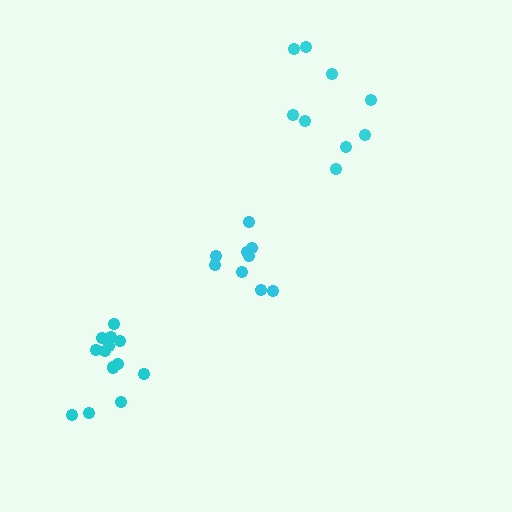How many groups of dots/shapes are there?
There are 3 groups.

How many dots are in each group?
Group 1: 9 dots, Group 2: 9 dots, Group 3: 13 dots (31 total).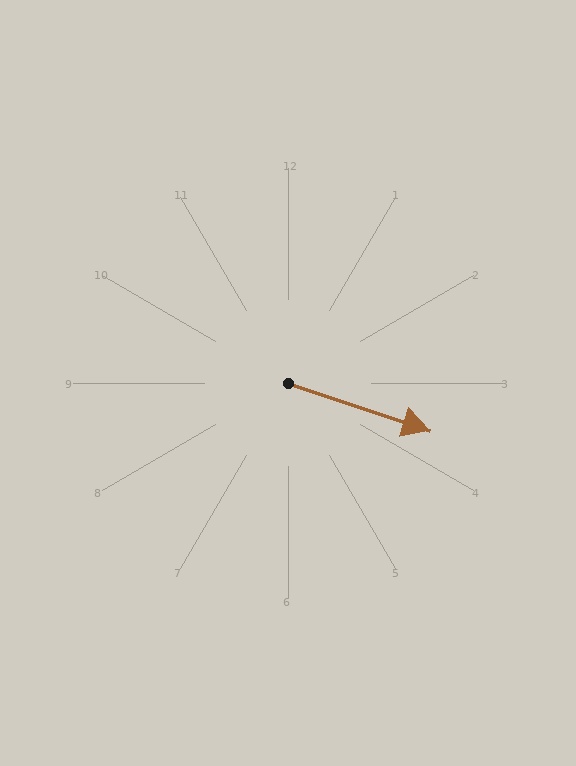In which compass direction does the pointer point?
East.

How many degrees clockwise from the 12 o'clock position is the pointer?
Approximately 109 degrees.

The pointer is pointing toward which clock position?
Roughly 4 o'clock.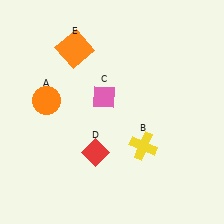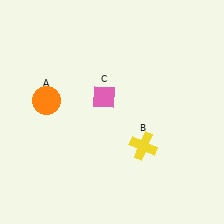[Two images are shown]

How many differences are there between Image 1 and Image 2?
There are 2 differences between the two images.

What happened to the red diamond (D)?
The red diamond (D) was removed in Image 2. It was in the bottom-left area of Image 1.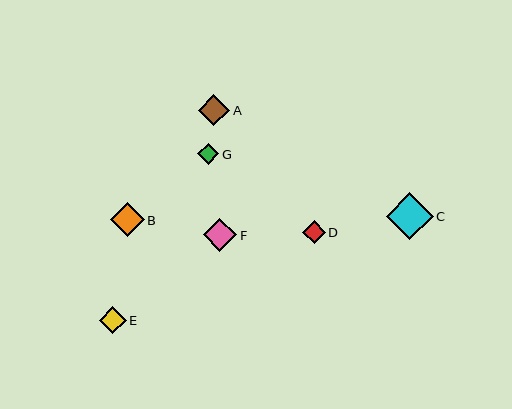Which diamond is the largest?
Diamond C is the largest with a size of approximately 47 pixels.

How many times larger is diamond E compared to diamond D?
Diamond E is approximately 1.2 times the size of diamond D.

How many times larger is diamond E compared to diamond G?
Diamond E is approximately 1.3 times the size of diamond G.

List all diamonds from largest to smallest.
From largest to smallest: C, B, F, A, E, D, G.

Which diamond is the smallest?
Diamond G is the smallest with a size of approximately 21 pixels.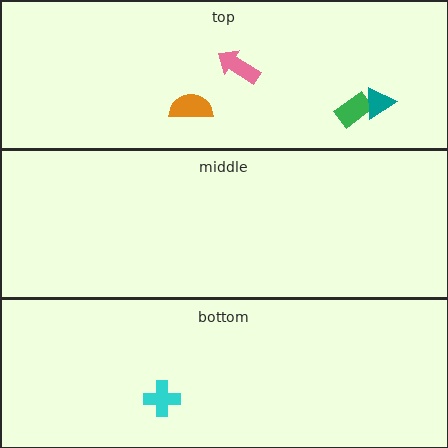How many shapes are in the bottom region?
1.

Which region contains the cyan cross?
The bottom region.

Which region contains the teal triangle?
The top region.